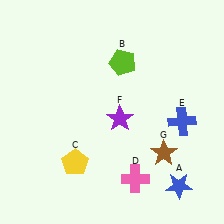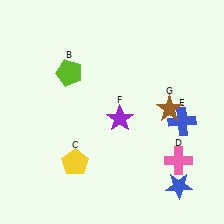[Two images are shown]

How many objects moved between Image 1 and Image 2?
3 objects moved between the two images.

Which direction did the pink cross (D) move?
The pink cross (D) moved right.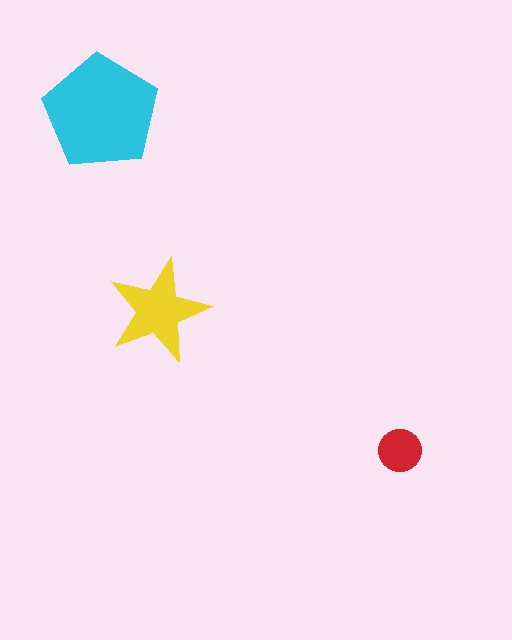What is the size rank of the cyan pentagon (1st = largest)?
1st.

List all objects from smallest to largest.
The red circle, the yellow star, the cyan pentagon.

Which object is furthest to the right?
The red circle is rightmost.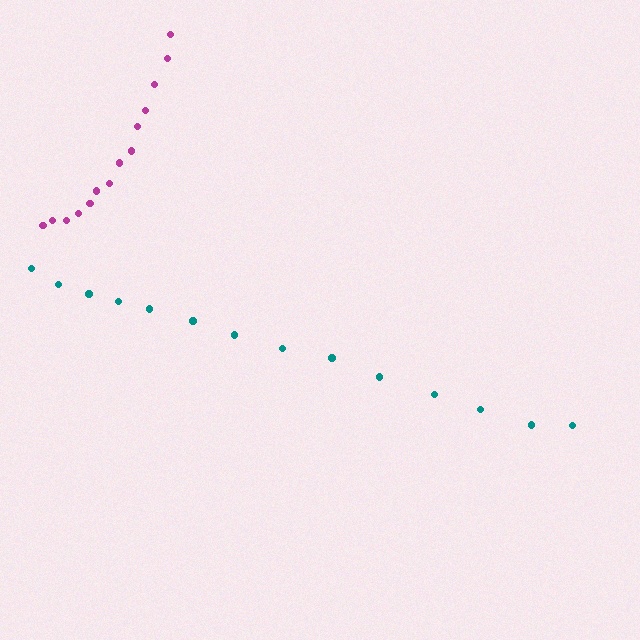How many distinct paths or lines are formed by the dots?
There are 2 distinct paths.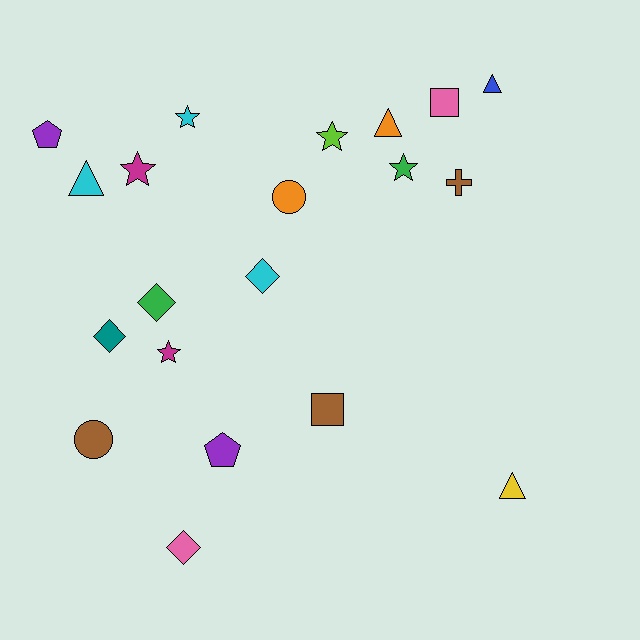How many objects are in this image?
There are 20 objects.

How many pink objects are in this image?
There are 2 pink objects.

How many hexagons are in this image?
There are no hexagons.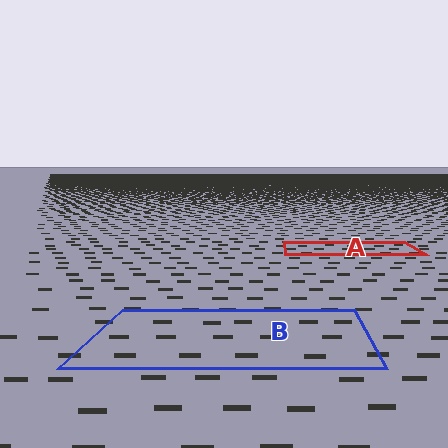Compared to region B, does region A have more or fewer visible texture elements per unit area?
Region A has more texture elements per unit area — they are packed more densely because it is farther away.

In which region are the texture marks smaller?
The texture marks are smaller in region A, because it is farther away.